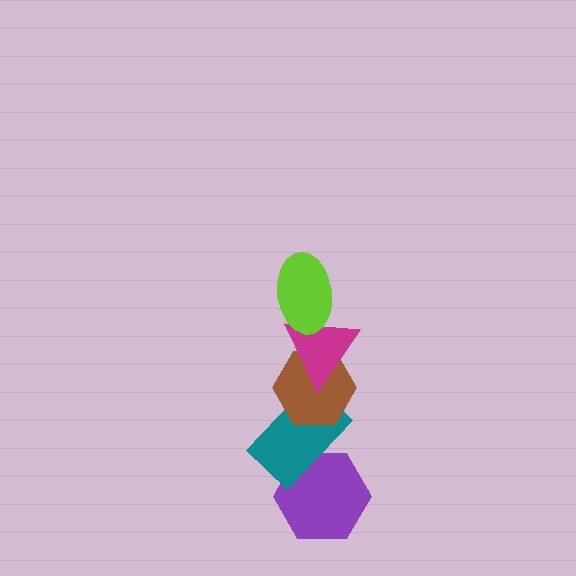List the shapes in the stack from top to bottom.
From top to bottom: the lime ellipse, the magenta triangle, the brown hexagon, the teal rectangle, the purple hexagon.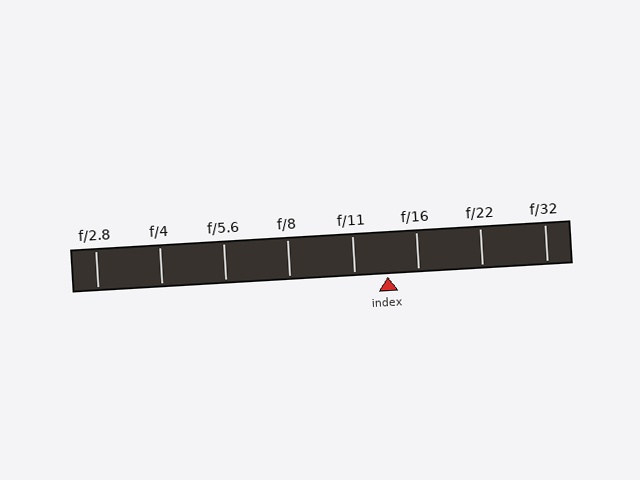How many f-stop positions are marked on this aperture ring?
There are 8 f-stop positions marked.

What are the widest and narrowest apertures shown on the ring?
The widest aperture shown is f/2.8 and the narrowest is f/32.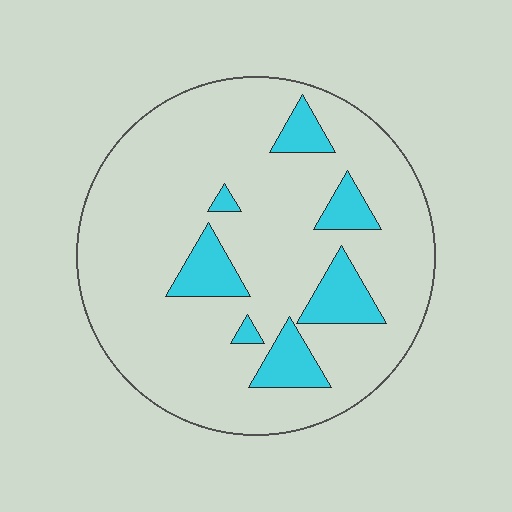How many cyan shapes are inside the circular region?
7.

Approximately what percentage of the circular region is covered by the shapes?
Approximately 15%.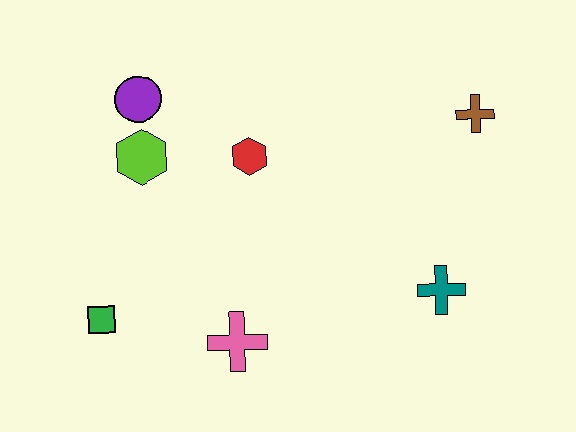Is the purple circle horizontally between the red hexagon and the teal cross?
No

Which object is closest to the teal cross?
The brown cross is closest to the teal cross.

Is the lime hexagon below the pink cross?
No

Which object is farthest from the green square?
The brown cross is farthest from the green square.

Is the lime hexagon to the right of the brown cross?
No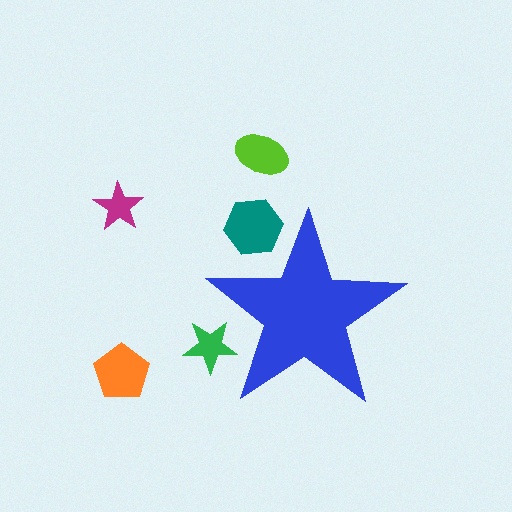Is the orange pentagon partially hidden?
No, the orange pentagon is fully visible.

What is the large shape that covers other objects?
A blue star.